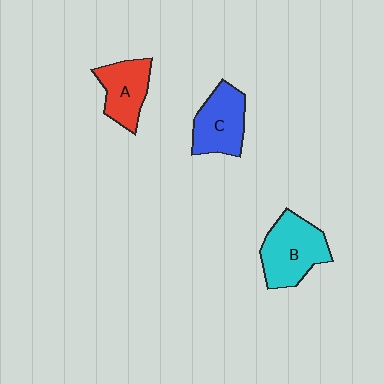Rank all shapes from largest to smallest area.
From largest to smallest: B (cyan), C (blue), A (red).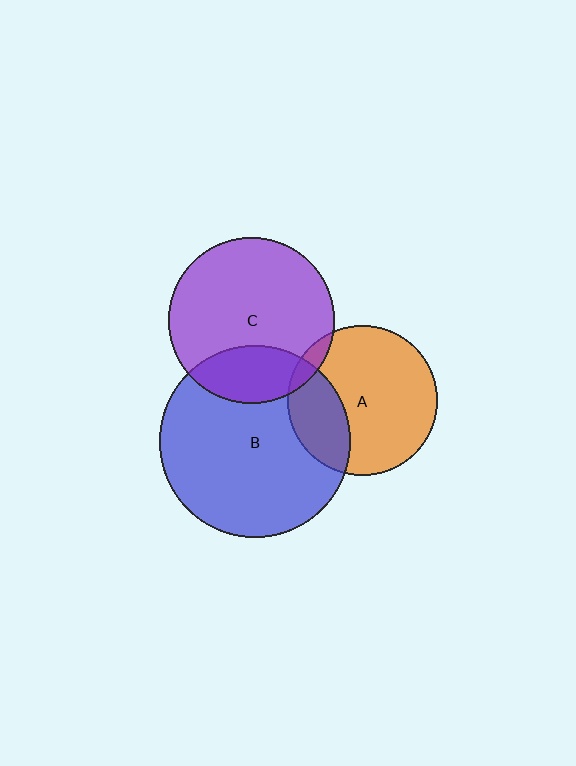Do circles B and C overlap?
Yes.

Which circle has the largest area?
Circle B (blue).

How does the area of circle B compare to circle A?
Approximately 1.6 times.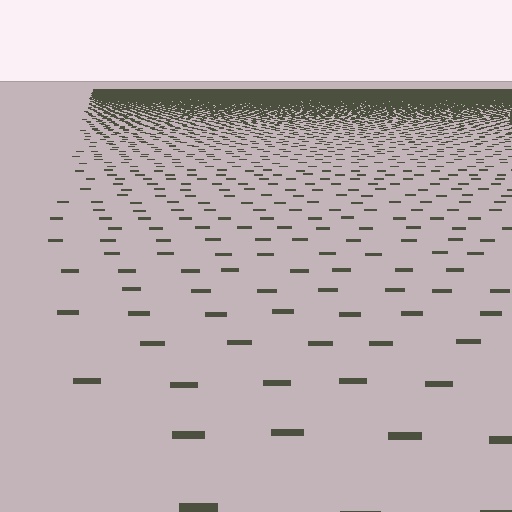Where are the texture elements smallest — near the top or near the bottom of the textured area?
Near the top.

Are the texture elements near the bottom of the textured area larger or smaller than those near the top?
Larger. Near the bottom, elements are closer to the viewer and appear at a bigger on-screen size.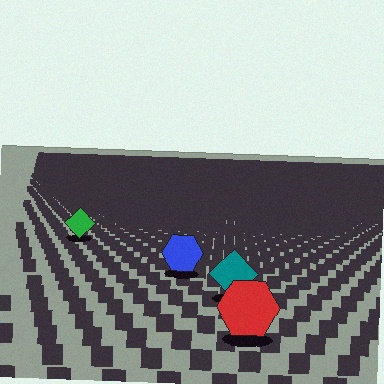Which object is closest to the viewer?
The red hexagon is closest. The texture marks near it are larger and more spread out.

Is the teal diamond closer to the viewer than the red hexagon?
No. The red hexagon is closer — you can tell from the texture gradient: the ground texture is coarser near it.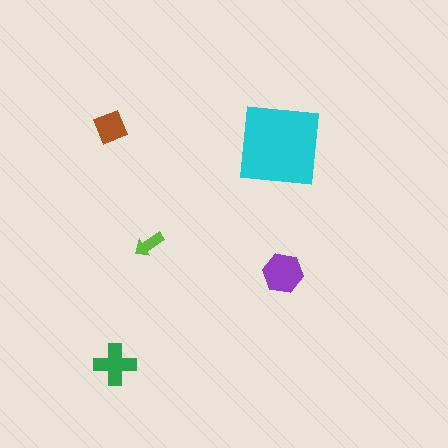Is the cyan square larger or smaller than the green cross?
Larger.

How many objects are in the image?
There are 5 objects in the image.